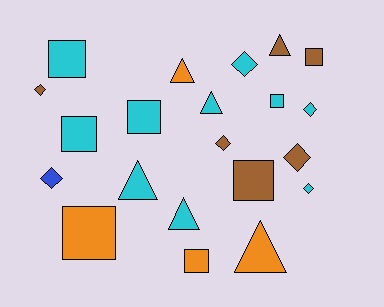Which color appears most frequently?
Cyan, with 10 objects.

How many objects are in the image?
There are 21 objects.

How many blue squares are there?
There are no blue squares.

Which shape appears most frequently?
Square, with 8 objects.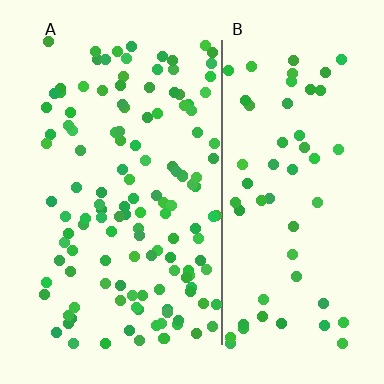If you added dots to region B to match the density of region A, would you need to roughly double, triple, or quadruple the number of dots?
Approximately double.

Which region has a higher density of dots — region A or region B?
A (the left).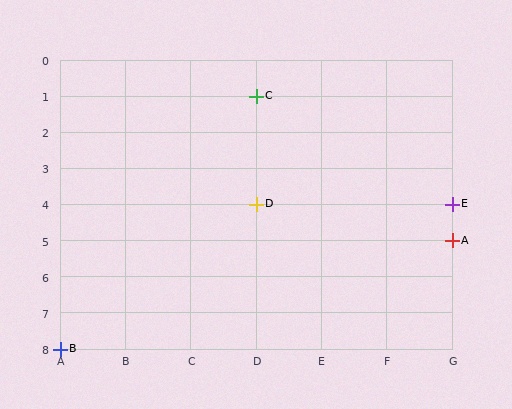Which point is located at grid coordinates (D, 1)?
Point C is at (D, 1).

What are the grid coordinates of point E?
Point E is at grid coordinates (G, 4).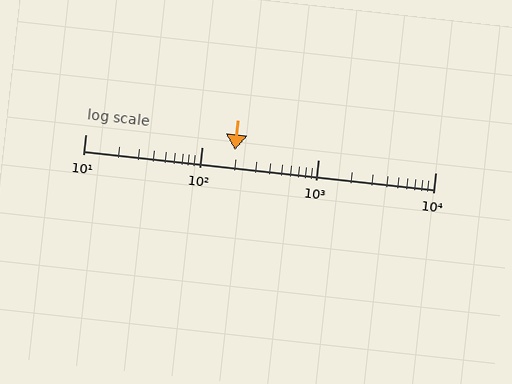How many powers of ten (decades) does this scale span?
The scale spans 3 decades, from 10 to 10000.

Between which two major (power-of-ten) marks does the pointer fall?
The pointer is between 100 and 1000.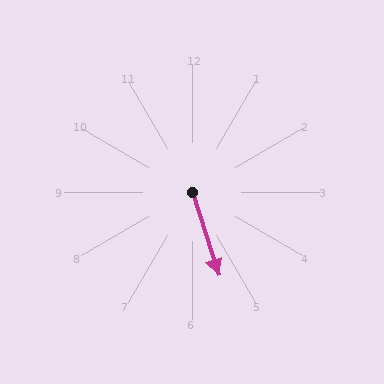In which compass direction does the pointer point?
South.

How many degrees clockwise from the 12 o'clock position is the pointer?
Approximately 162 degrees.